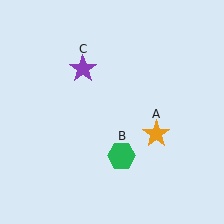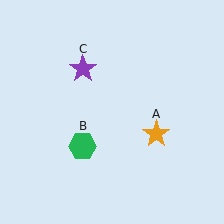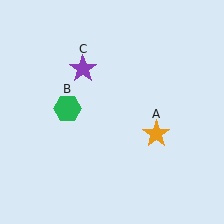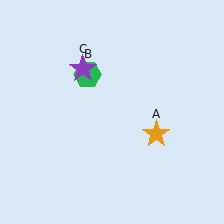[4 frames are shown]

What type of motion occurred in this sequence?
The green hexagon (object B) rotated clockwise around the center of the scene.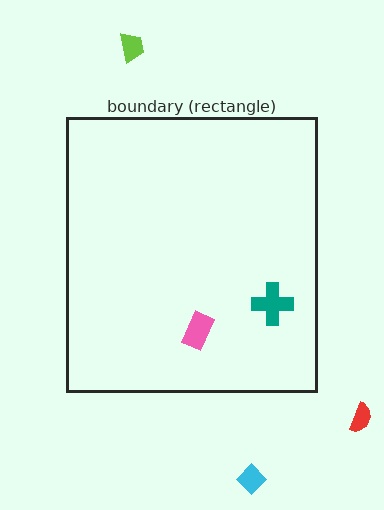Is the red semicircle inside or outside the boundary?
Outside.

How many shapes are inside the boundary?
2 inside, 3 outside.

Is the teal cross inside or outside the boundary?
Inside.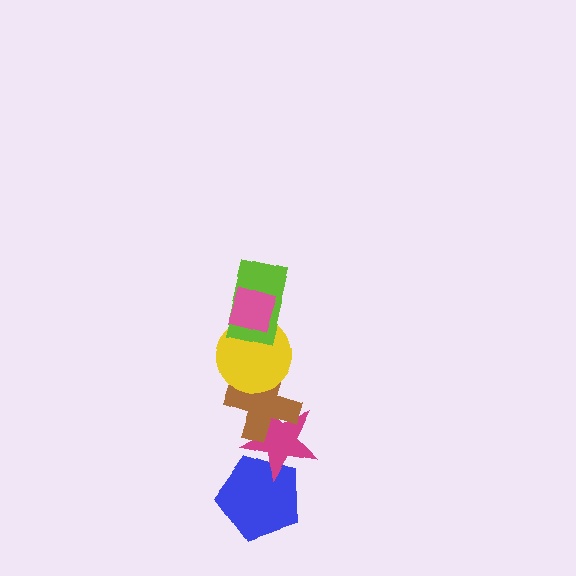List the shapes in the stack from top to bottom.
From top to bottom: the pink diamond, the lime rectangle, the yellow circle, the brown cross, the magenta star, the blue pentagon.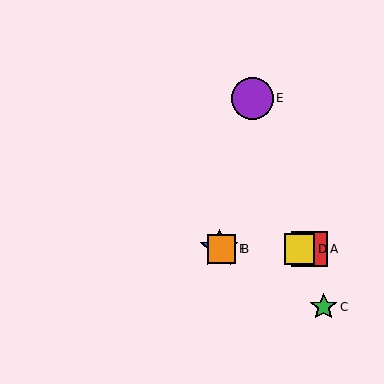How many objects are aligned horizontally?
4 objects (A, B, D, F) are aligned horizontally.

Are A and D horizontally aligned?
Yes, both are at y≈249.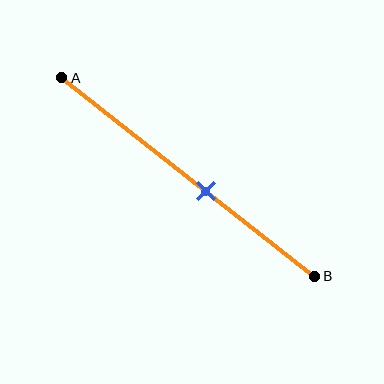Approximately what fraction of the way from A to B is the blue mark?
The blue mark is approximately 55% of the way from A to B.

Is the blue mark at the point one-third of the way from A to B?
No, the mark is at about 55% from A, not at the 33% one-third point.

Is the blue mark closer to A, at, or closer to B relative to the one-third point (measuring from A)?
The blue mark is closer to point B than the one-third point of segment AB.